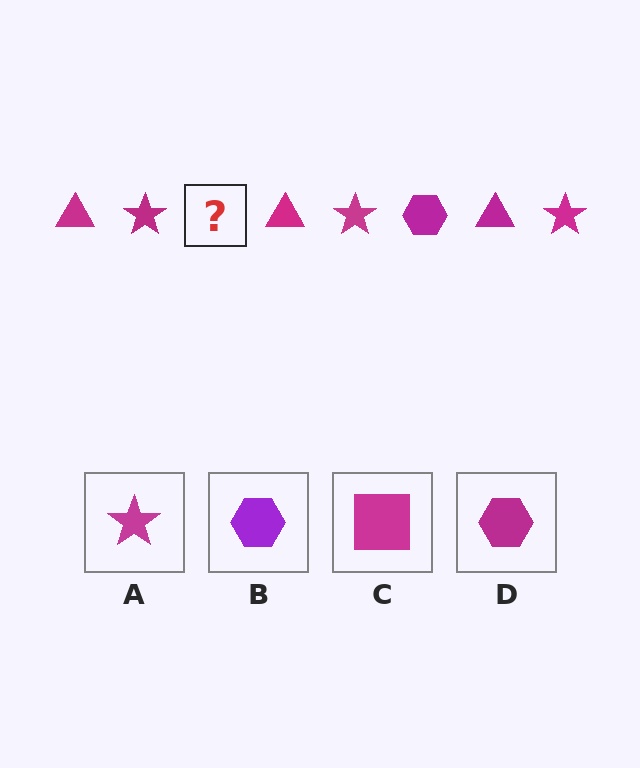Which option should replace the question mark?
Option D.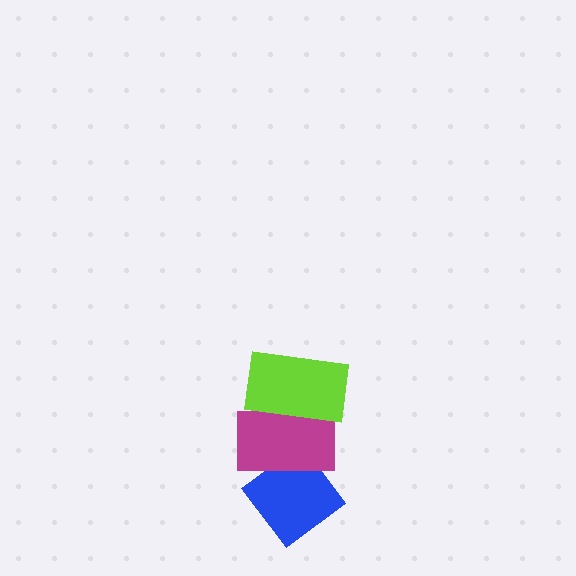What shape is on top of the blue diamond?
The magenta rectangle is on top of the blue diamond.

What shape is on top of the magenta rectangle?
The lime rectangle is on top of the magenta rectangle.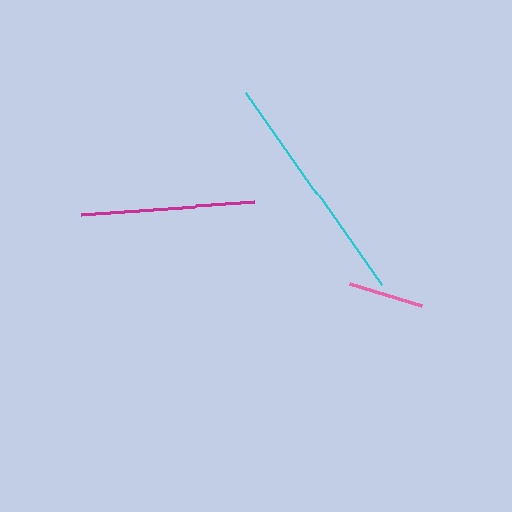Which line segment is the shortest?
The pink line is the shortest at approximately 75 pixels.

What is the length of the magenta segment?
The magenta segment is approximately 173 pixels long.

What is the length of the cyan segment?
The cyan segment is approximately 236 pixels long.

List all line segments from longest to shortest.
From longest to shortest: cyan, magenta, pink.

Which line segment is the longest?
The cyan line is the longest at approximately 236 pixels.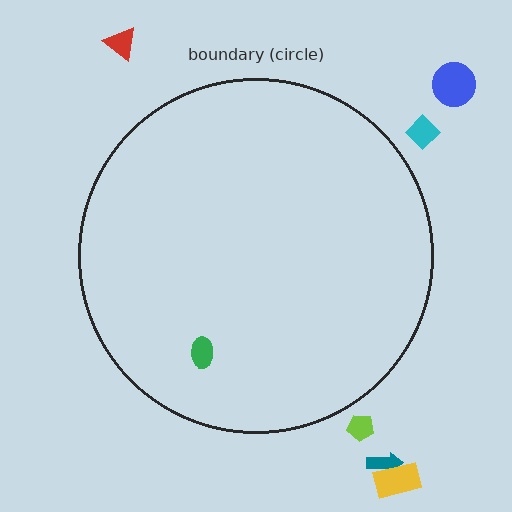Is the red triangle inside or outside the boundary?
Outside.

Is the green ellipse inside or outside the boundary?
Inside.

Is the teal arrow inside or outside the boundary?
Outside.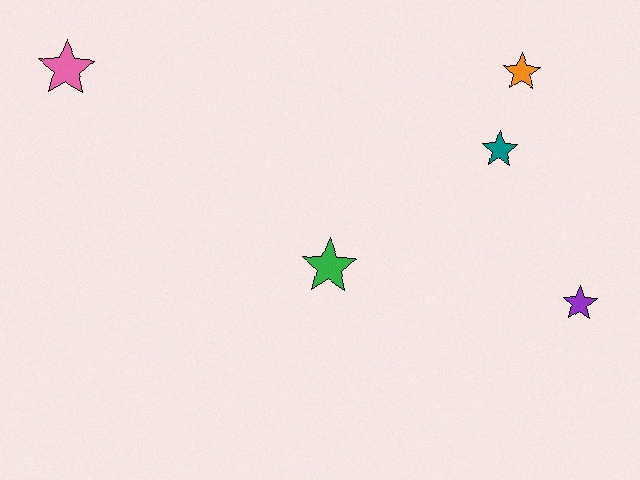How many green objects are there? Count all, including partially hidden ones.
There is 1 green object.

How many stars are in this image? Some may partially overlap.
There are 5 stars.